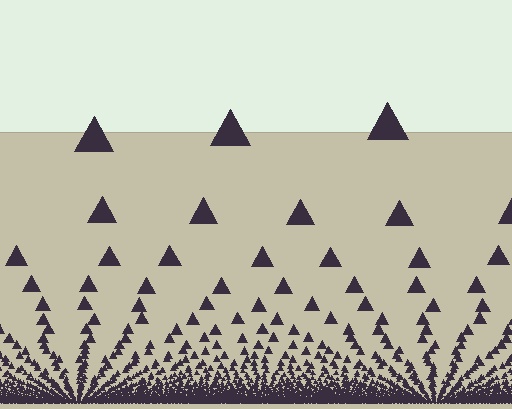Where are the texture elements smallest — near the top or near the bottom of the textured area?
Near the bottom.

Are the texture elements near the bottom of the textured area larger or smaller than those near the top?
Smaller. The gradient is inverted — elements near the bottom are smaller and denser.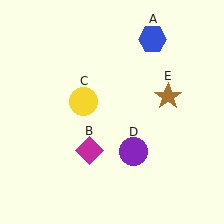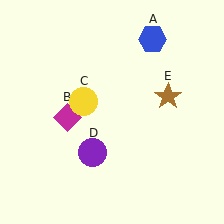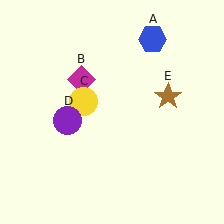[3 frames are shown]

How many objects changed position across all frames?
2 objects changed position: magenta diamond (object B), purple circle (object D).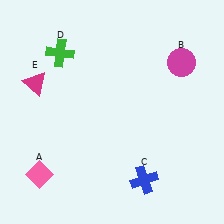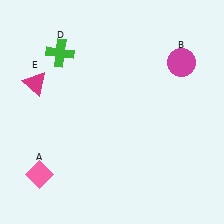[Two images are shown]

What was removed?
The blue cross (C) was removed in Image 2.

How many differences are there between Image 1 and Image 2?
There is 1 difference between the two images.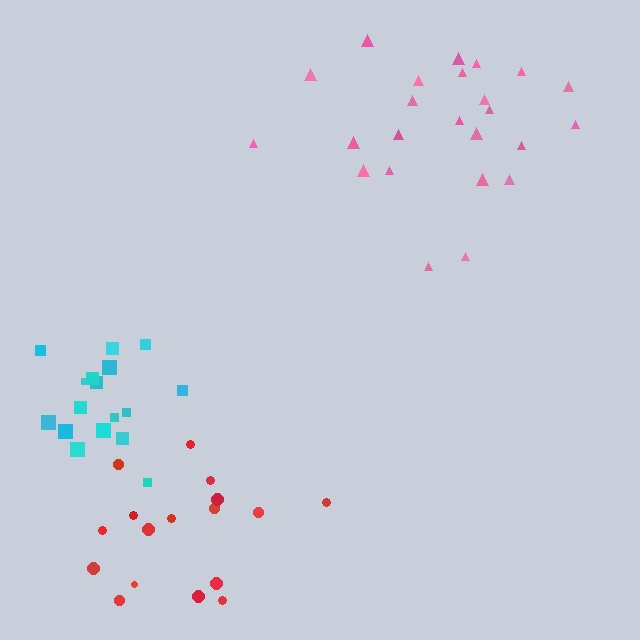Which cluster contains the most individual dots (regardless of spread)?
Pink (24).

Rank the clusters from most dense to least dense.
cyan, red, pink.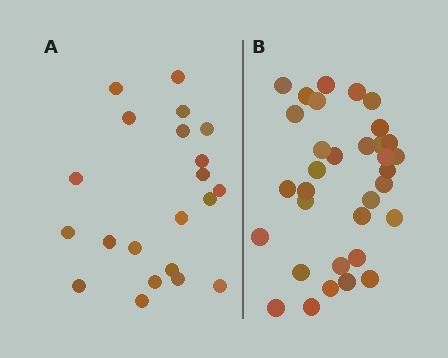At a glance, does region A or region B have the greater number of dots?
Region B (the right region) has more dots.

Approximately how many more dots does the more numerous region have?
Region B has roughly 12 or so more dots than region A.